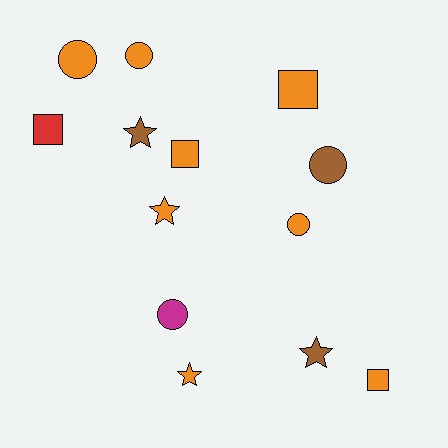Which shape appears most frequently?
Circle, with 5 objects.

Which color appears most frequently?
Orange, with 8 objects.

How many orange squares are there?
There are 3 orange squares.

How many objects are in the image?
There are 13 objects.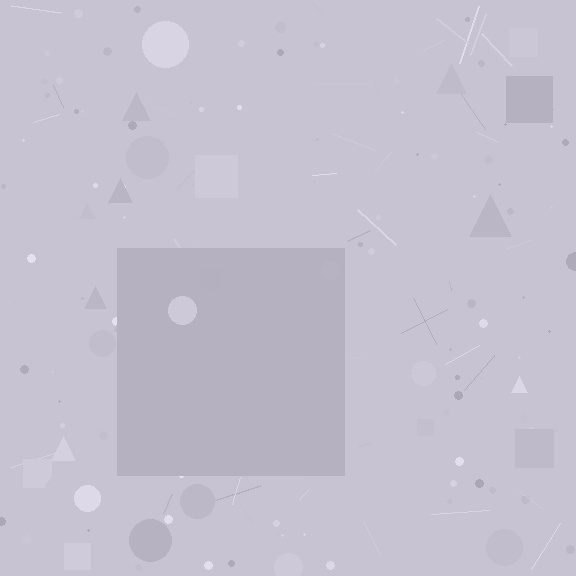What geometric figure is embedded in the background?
A square is embedded in the background.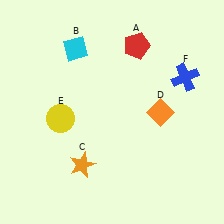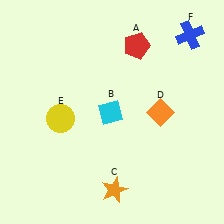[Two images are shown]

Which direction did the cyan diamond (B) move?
The cyan diamond (B) moved down.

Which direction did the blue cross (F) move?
The blue cross (F) moved up.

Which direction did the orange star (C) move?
The orange star (C) moved right.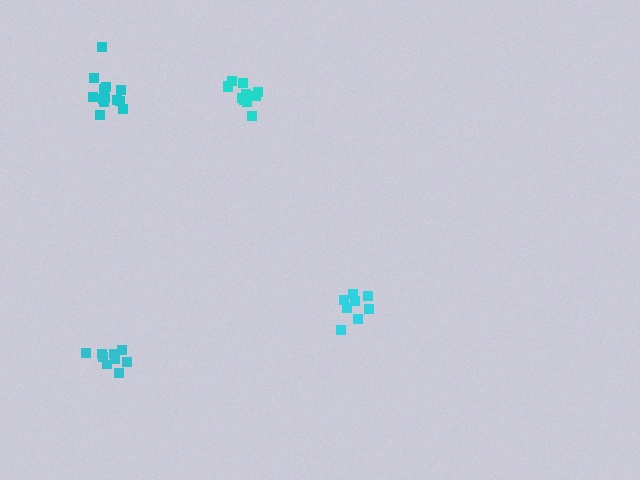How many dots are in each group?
Group 1: 8 dots, Group 2: 12 dots, Group 3: 9 dots, Group 4: 13 dots (42 total).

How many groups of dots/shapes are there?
There are 4 groups.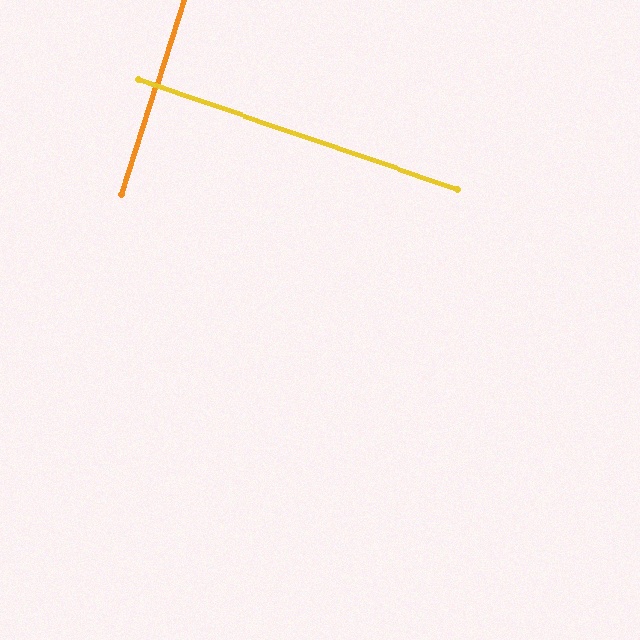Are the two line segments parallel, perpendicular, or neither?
Perpendicular — they meet at approximately 89°.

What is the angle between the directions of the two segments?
Approximately 89 degrees.